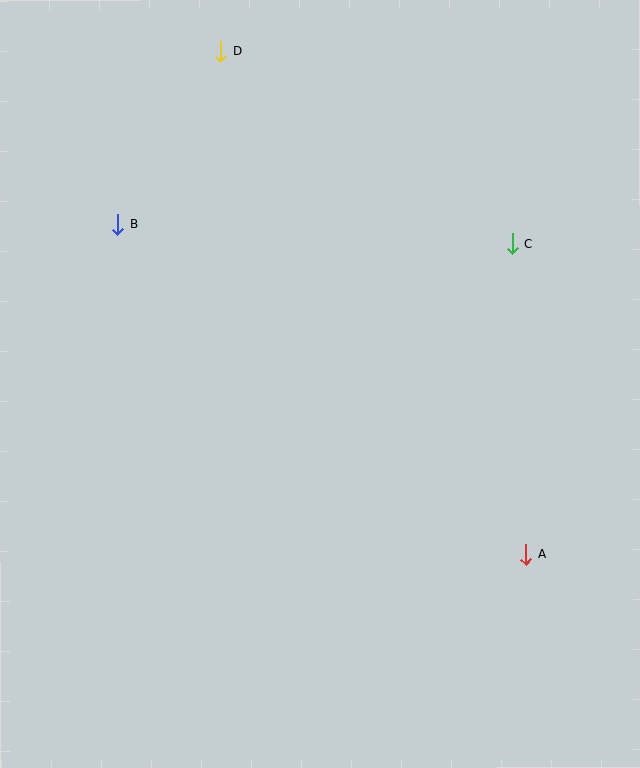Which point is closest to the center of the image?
Point C at (512, 244) is closest to the center.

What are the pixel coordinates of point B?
Point B is at (117, 224).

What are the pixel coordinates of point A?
Point A is at (526, 555).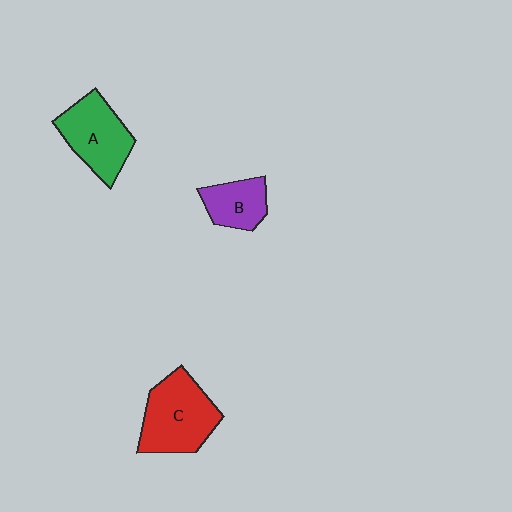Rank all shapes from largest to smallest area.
From largest to smallest: C (red), A (green), B (purple).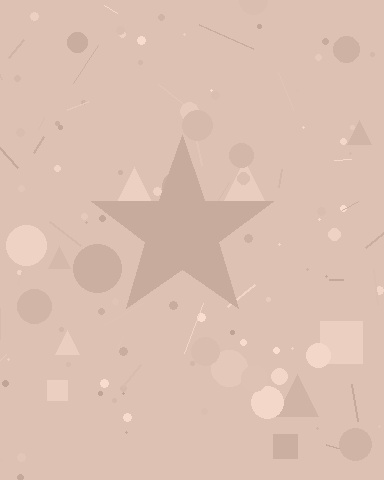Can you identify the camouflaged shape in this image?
The camouflaged shape is a star.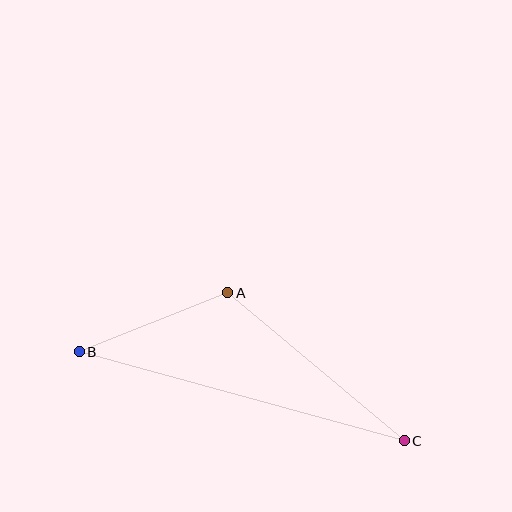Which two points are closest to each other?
Points A and B are closest to each other.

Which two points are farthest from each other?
Points B and C are farthest from each other.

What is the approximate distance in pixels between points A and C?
The distance between A and C is approximately 230 pixels.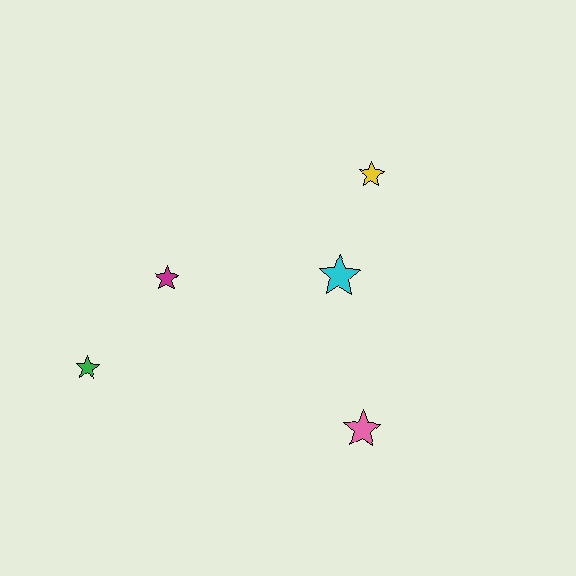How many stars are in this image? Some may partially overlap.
There are 5 stars.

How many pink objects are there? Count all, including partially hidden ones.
There is 1 pink object.